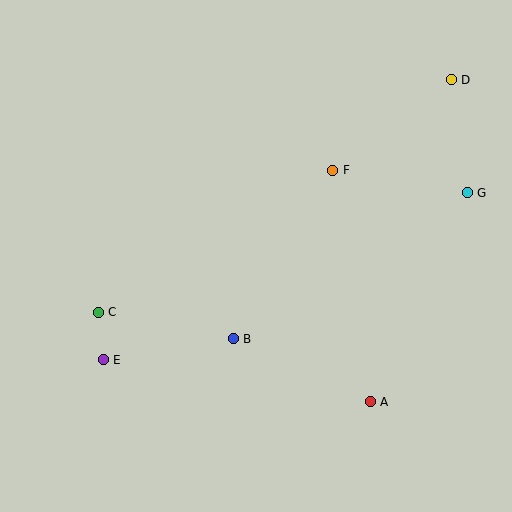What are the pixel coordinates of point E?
Point E is at (103, 360).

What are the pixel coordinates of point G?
Point G is at (467, 193).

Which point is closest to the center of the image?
Point B at (233, 339) is closest to the center.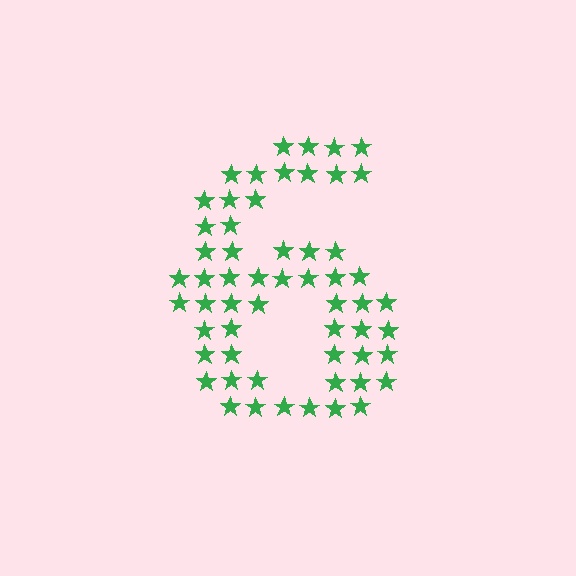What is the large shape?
The large shape is the digit 6.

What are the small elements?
The small elements are stars.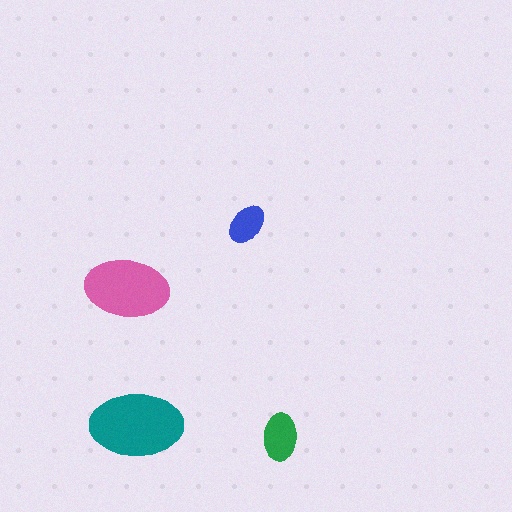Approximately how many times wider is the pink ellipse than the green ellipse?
About 2 times wider.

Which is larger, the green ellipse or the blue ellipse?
The green one.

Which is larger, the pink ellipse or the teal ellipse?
The teal one.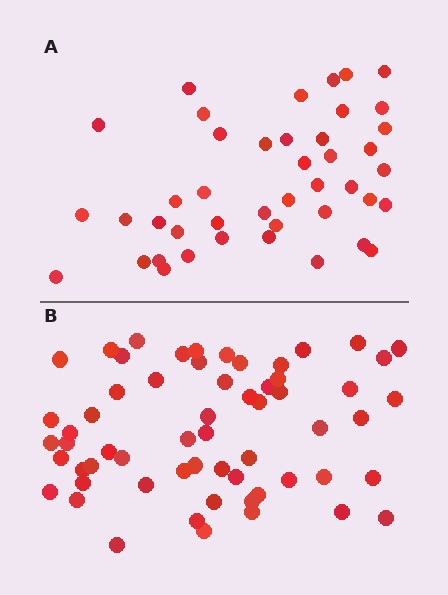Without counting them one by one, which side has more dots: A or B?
Region B (the bottom region) has more dots.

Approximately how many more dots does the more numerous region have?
Region B has approximately 15 more dots than region A.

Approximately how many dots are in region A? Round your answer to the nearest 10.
About 40 dots. (The exact count is 43, which rounds to 40.)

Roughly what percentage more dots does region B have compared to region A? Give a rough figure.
About 40% more.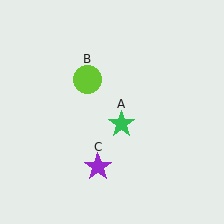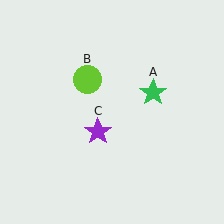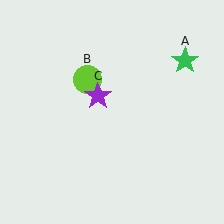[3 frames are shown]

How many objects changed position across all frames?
2 objects changed position: green star (object A), purple star (object C).